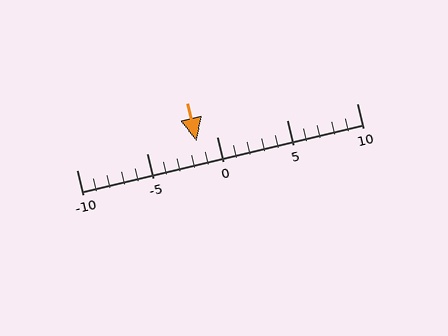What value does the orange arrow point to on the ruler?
The orange arrow points to approximately -1.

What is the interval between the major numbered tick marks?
The major tick marks are spaced 5 units apart.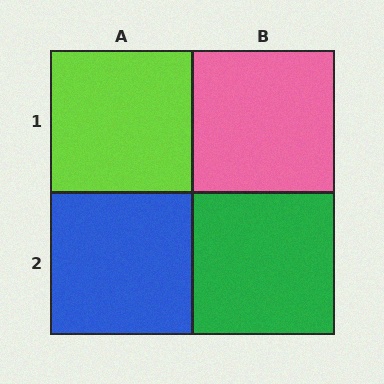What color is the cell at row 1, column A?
Lime.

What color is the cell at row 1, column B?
Pink.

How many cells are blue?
1 cell is blue.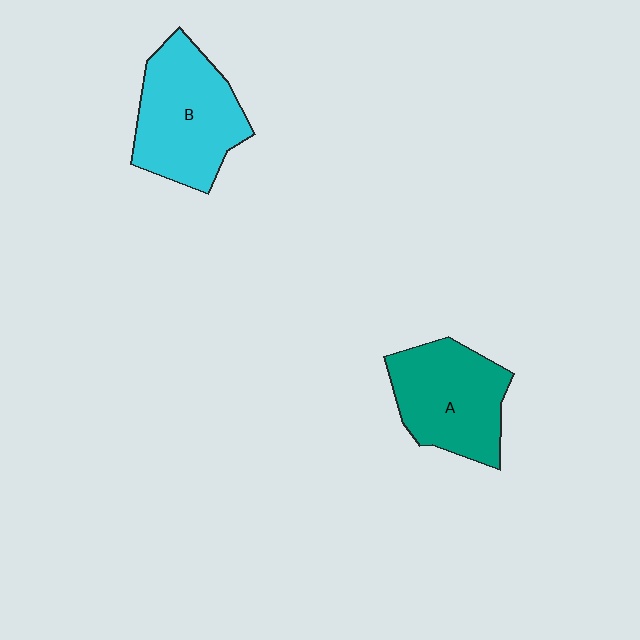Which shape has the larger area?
Shape B (cyan).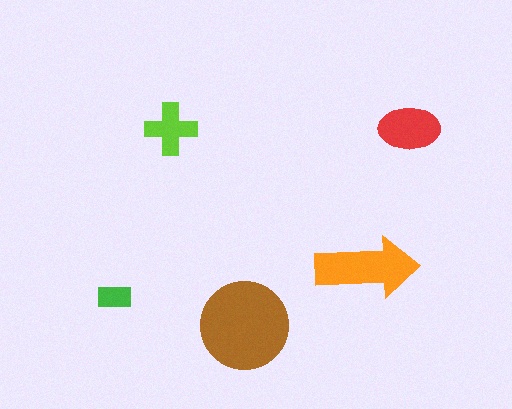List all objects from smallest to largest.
The green rectangle, the lime cross, the red ellipse, the orange arrow, the brown circle.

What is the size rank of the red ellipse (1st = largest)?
3rd.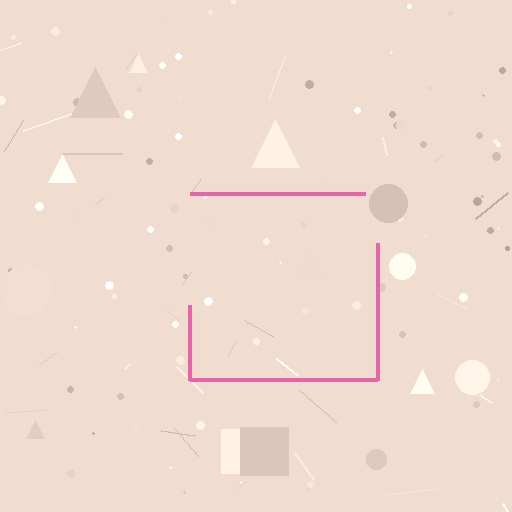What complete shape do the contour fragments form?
The contour fragments form a square.